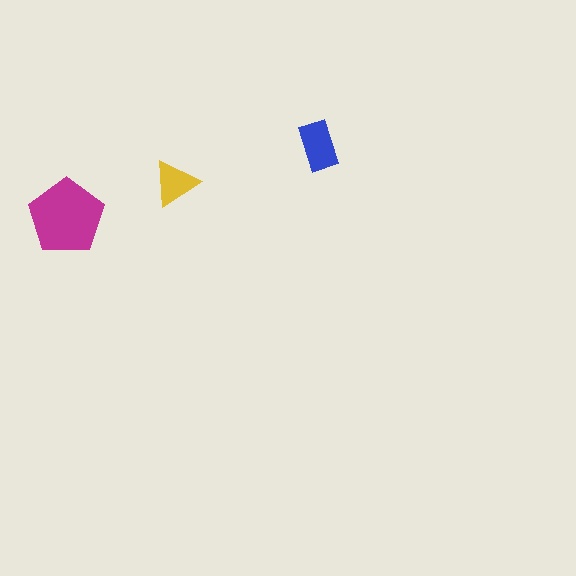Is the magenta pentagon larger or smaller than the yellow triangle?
Larger.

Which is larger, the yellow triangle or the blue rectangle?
The blue rectangle.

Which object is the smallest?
The yellow triangle.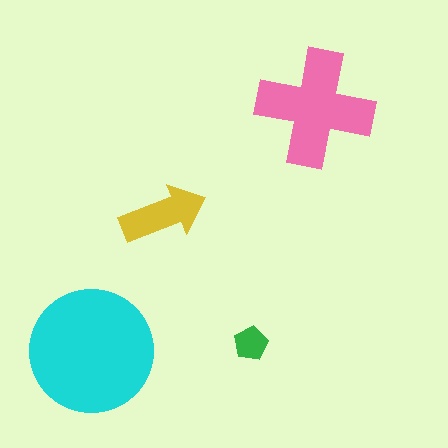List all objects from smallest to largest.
The green pentagon, the yellow arrow, the pink cross, the cyan circle.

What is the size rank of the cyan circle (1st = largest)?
1st.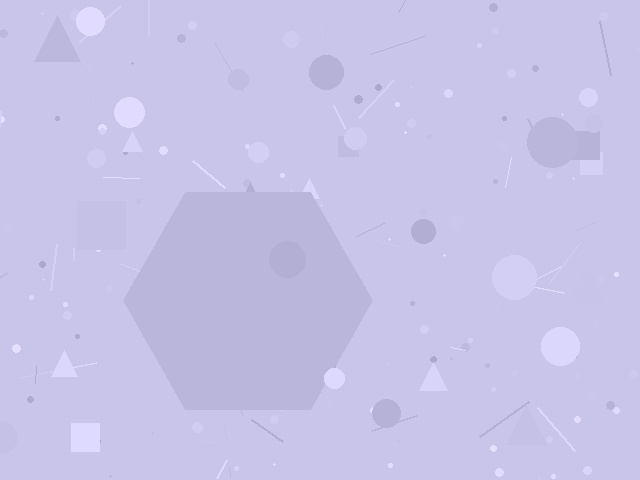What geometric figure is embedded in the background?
A hexagon is embedded in the background.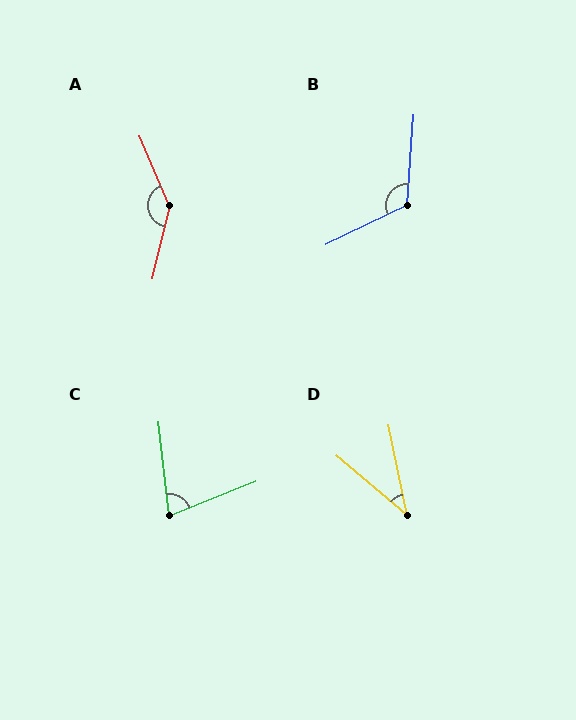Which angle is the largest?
A, at approximately 144 degrees.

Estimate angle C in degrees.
Approximately 75 degrees.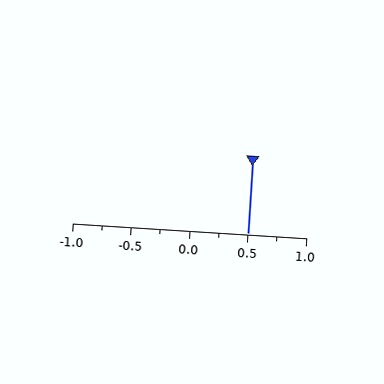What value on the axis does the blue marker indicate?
The marker indicates approximately 0.5.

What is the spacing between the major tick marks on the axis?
The major ticks are spaced 0.5 apart.